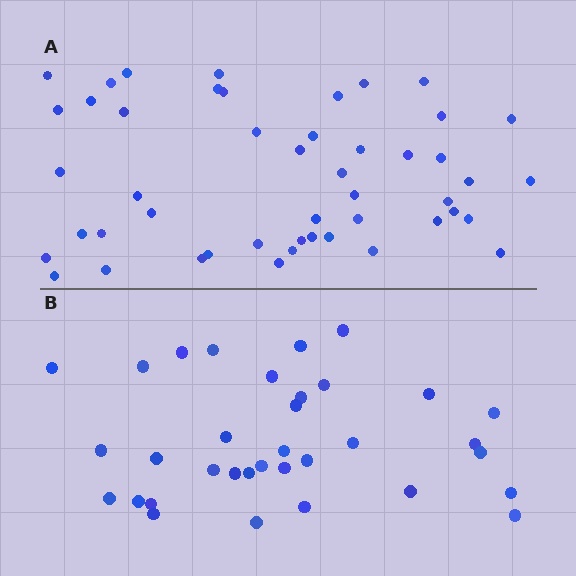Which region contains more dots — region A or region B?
Region A (the top region) has more dots.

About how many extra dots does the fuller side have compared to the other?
Region A has approximately 15 more dots than region B.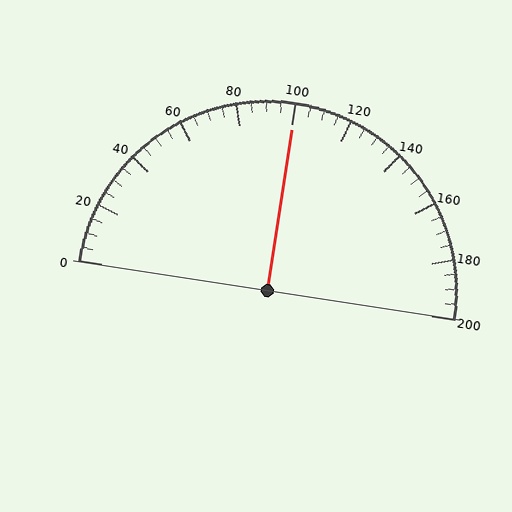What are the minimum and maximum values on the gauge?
The gauge ranges from 0 to 200.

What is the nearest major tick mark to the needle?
The nearest major tick mark is 100.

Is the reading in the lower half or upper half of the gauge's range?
The reading is in the upper half of the range (0 to 200).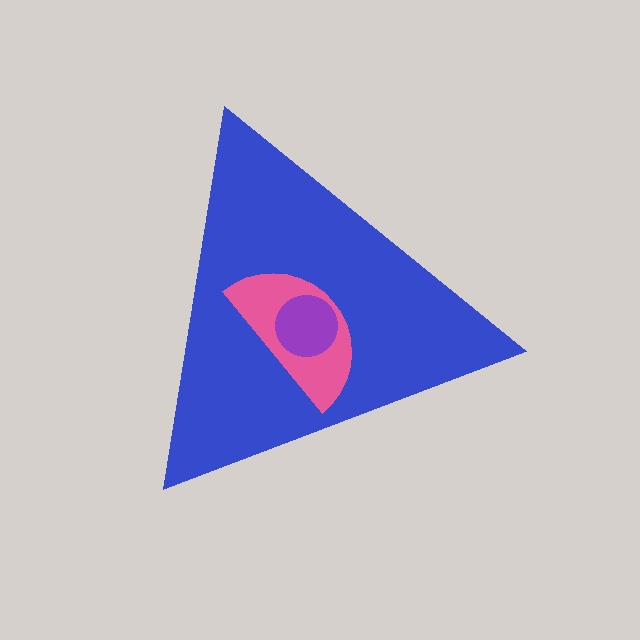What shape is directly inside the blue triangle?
The pink semicircle.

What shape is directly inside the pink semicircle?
The purple circle.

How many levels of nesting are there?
3.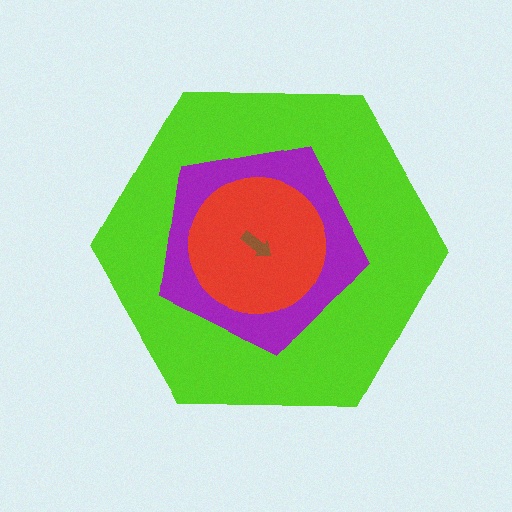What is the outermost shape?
The lime hexagon.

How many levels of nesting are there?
4.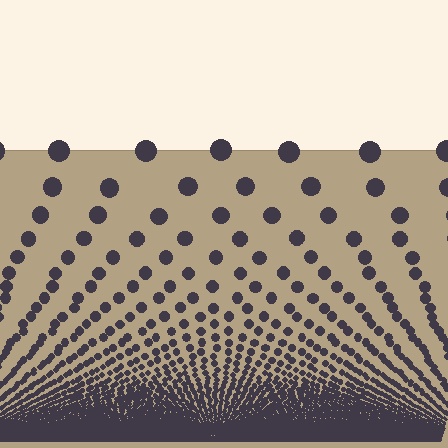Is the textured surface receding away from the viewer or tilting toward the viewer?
The surface appears to tilt toward the viewer. Texture elements get larger and sparser toward the top.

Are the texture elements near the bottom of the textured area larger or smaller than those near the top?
Smaller. The gradient is inverted — elements near the bottom are smaller and denser.